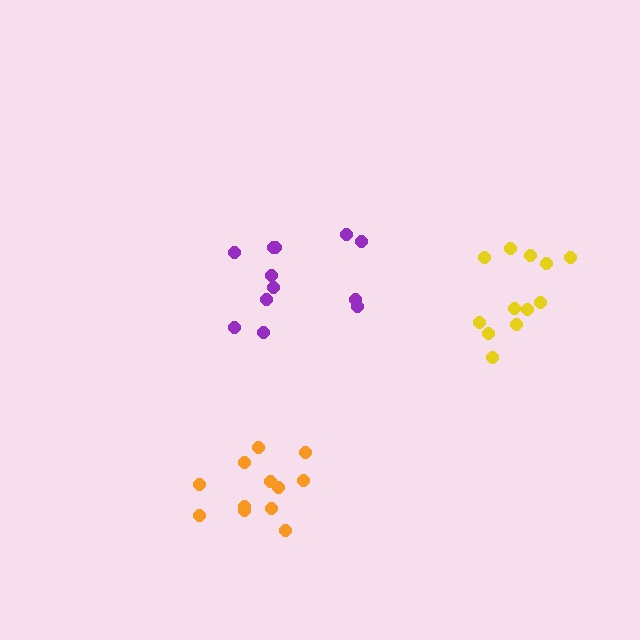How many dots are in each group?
Group 1: 12 dots, Group 2: 12 dots, Group 3: 12 dots (36 total).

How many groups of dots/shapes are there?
There are 3 groups.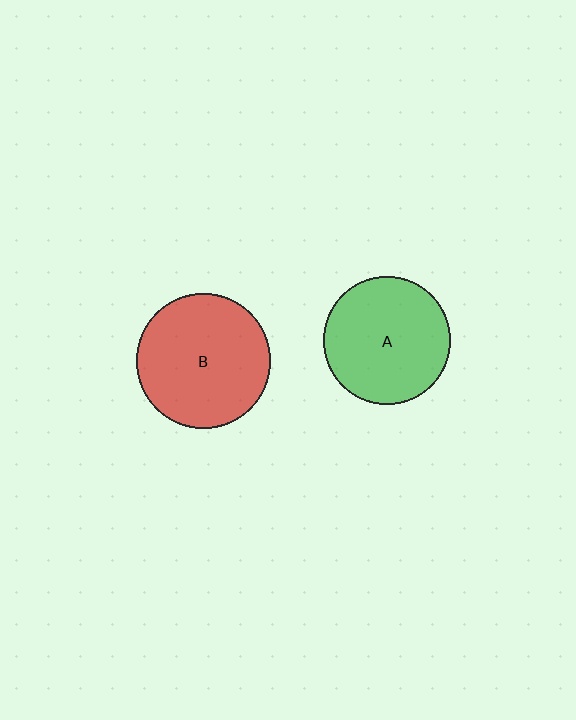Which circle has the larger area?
Circle B (red).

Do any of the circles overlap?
No, none of the circles overlap.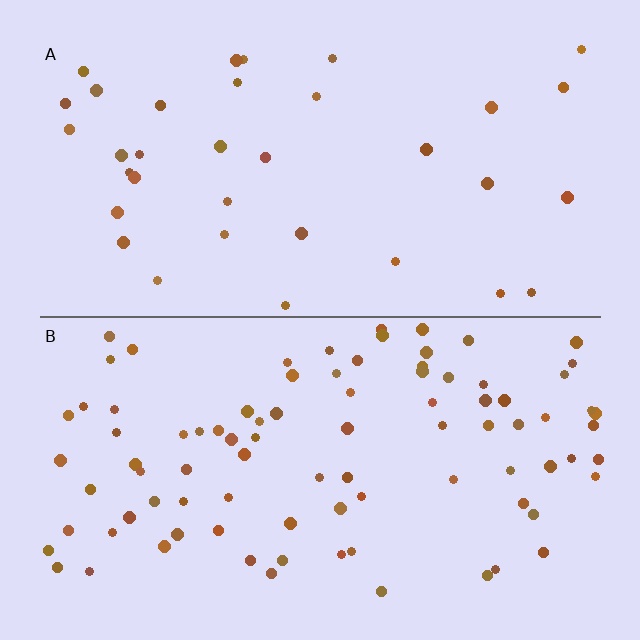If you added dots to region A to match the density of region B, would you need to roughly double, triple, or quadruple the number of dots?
Approximately triple.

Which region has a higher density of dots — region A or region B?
B (the bottom).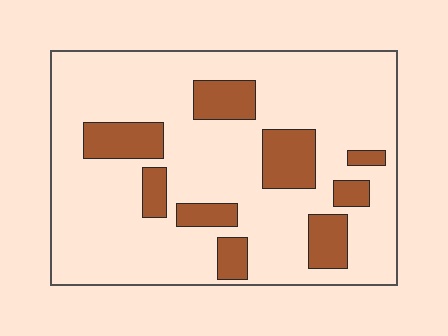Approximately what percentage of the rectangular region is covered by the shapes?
Approximately 20%.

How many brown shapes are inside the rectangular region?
9.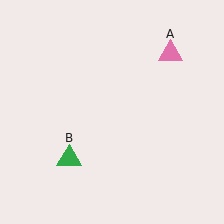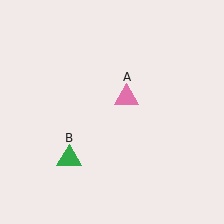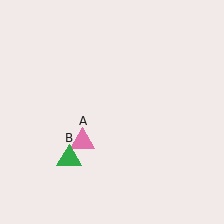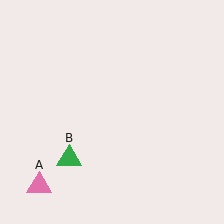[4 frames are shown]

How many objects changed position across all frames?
1 object changed position: pink triangle (object A).